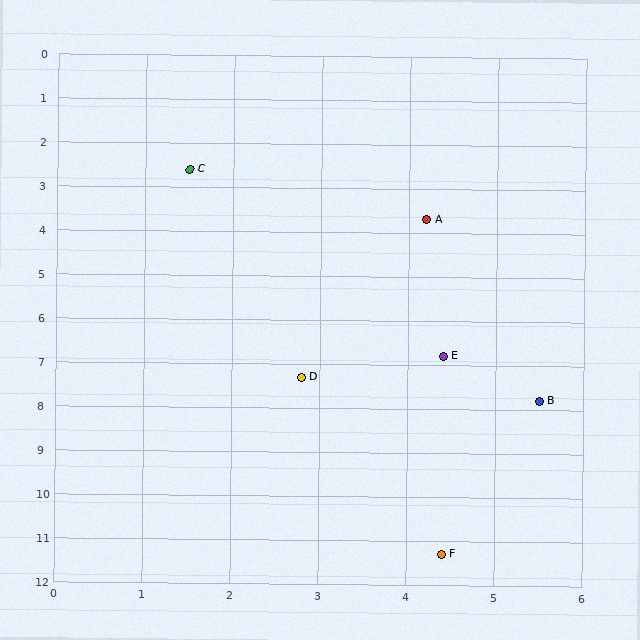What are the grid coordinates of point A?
Point A is at approximately (4.2, 3.7).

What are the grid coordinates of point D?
Point D is at approximately (2.8, 7.3).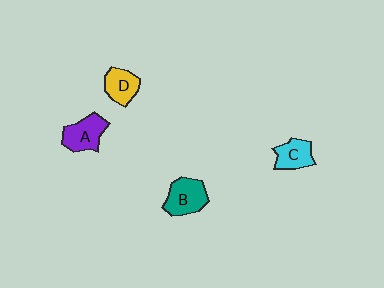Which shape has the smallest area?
Shape C (cyan).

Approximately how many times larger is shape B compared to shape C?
Approximately 1.3 times.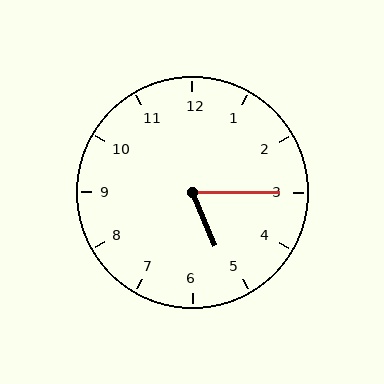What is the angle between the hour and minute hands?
Approximately 68 degrees.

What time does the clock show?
5:15.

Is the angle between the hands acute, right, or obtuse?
It is acute.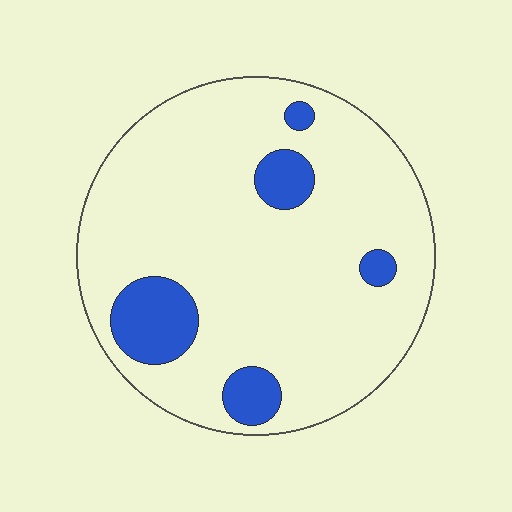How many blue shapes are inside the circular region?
5.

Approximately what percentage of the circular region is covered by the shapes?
Approximately 15%.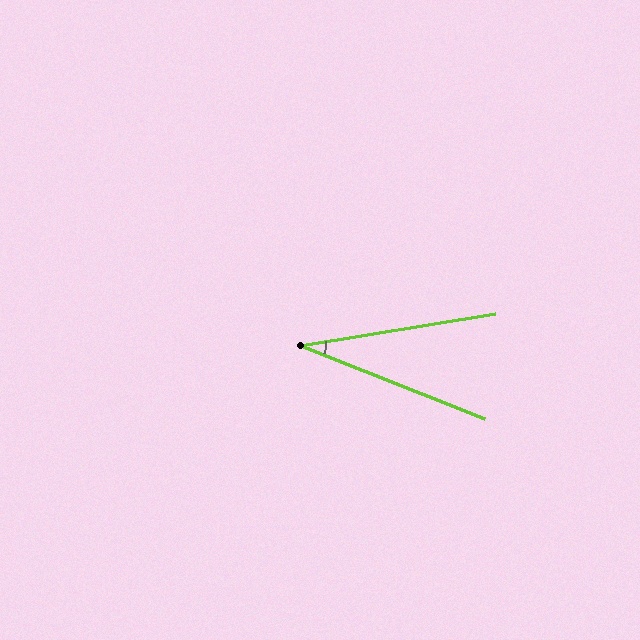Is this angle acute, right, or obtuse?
It is acute.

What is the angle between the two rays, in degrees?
Approximately 31 degrees.